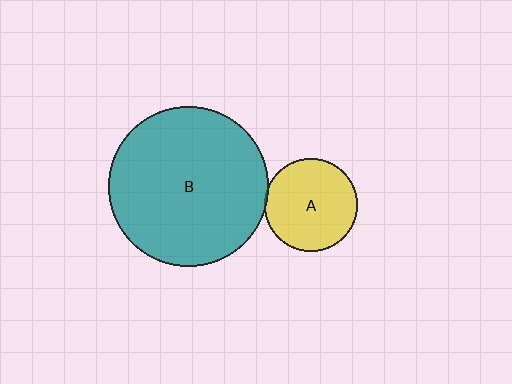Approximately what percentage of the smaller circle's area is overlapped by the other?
Approximately 5%.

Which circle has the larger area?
Circle B (teal).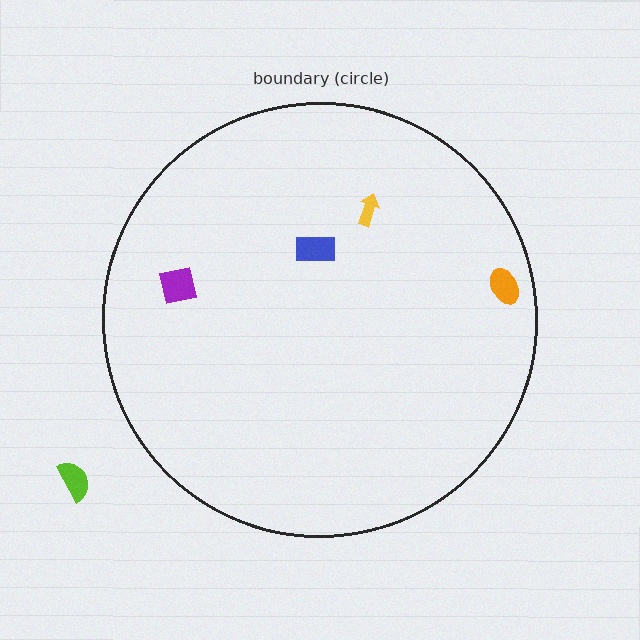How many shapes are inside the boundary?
4 inside, 1 outside.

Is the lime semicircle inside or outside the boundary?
Outside.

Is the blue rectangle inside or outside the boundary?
Inside.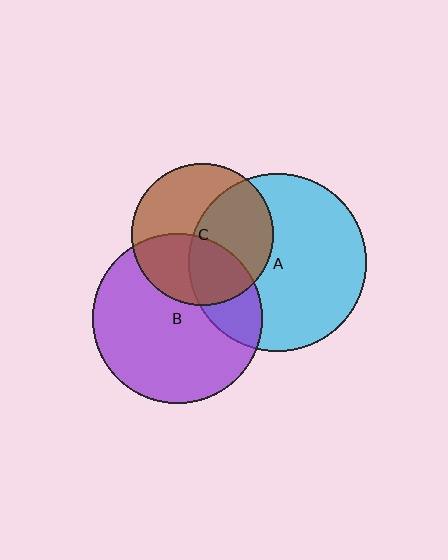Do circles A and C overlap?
Yes.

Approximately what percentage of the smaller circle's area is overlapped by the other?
Approximately 50%.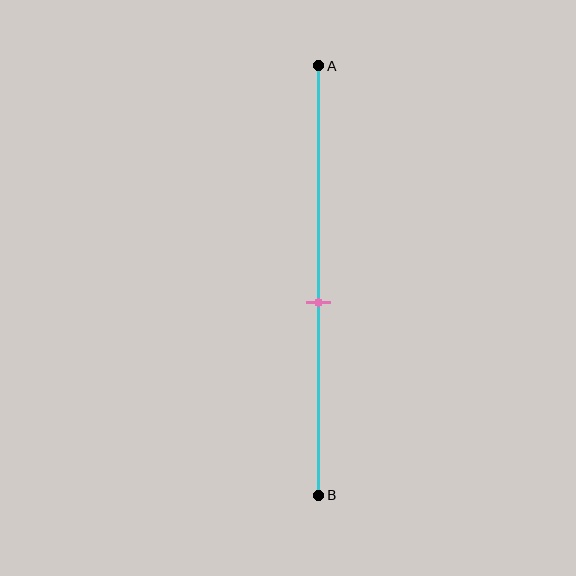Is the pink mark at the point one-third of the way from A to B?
No, the mark is at about 55% from A, not at the 33% one-third point.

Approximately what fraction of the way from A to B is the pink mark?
The pink mark is approximately 55% of the way from A to B.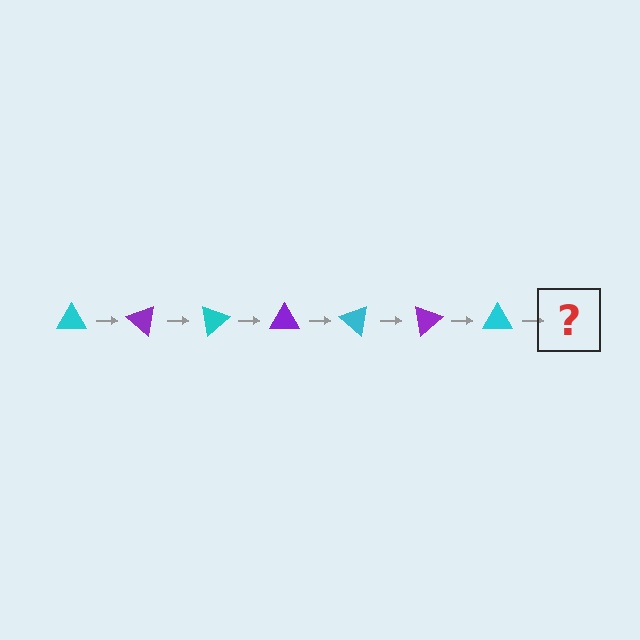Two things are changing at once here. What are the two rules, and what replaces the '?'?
The two rules are that it rotates 40 degrees each step and the color cycles through cyan and purple. The '?' should be a purple triangle, rotated 280 degrees from the start.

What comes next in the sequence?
The next element should be a purple triangle, rotated 280 degrees from the start.